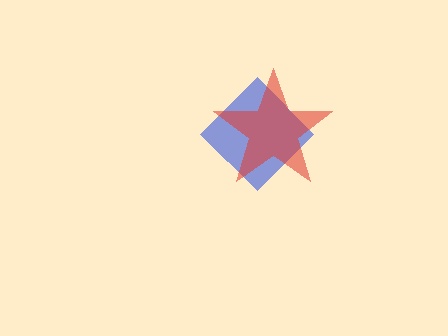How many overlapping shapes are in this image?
There are 2 overlapping shapes in the image.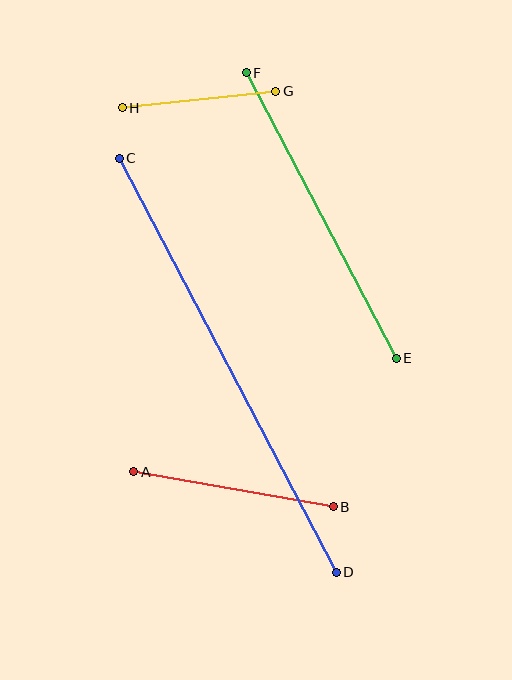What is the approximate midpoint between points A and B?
The midpoint is at approximately (233, 489) pixels.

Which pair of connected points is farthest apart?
Points C and D are farthest apart.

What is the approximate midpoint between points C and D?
The midpoint is at approximately (228, 365) pixels.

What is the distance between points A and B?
The distance is approximately 202 pixels.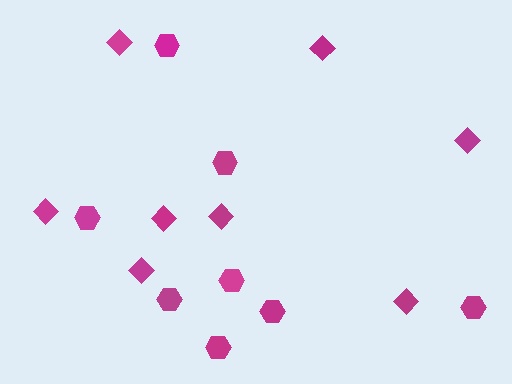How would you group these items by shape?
There are 2 groups: one group of diamonds (8) and one group of hexagons (8).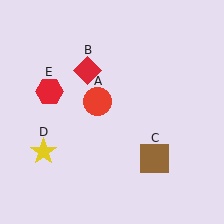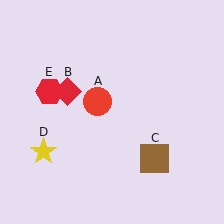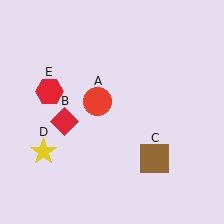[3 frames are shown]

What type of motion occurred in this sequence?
The red diamond (object B) rotated counterclockwise around the center of the scene.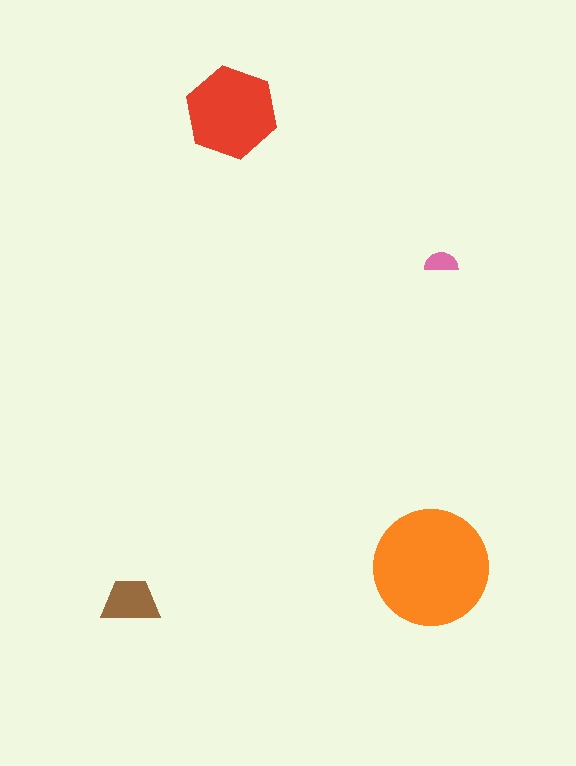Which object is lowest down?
The brown trapezoid is bottommost.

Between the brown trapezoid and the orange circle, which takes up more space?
The orange circle.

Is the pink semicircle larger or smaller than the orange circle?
Smaller.